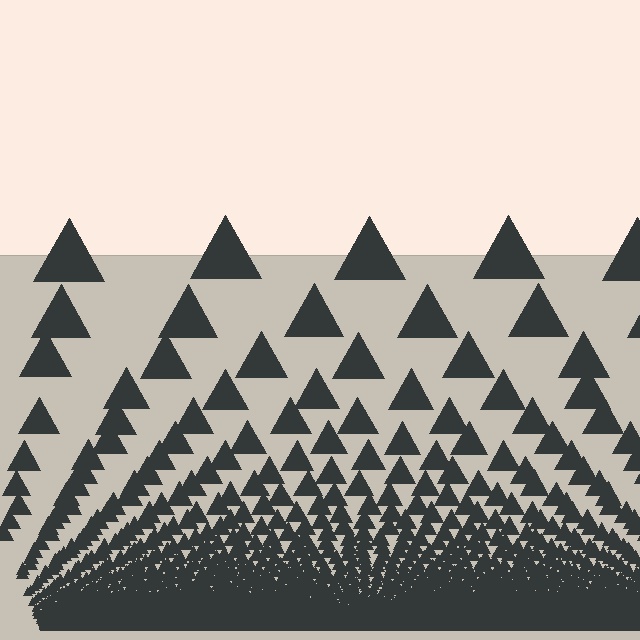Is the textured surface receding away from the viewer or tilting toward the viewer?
The surface appears to tilt toward the viewer. Texture elements get larger and sparser toward the top.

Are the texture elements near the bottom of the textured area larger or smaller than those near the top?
Smaller. The gradient is inverted — elements near the bottom are smaller and denser.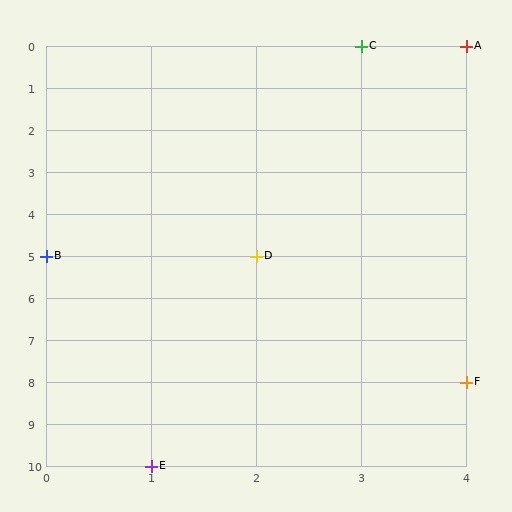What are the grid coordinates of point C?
Point C is at grid coordinates (3, 0).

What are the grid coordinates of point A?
Point A is at grid coordinates (4, 0).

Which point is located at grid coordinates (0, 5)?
Point B is at (0, 5).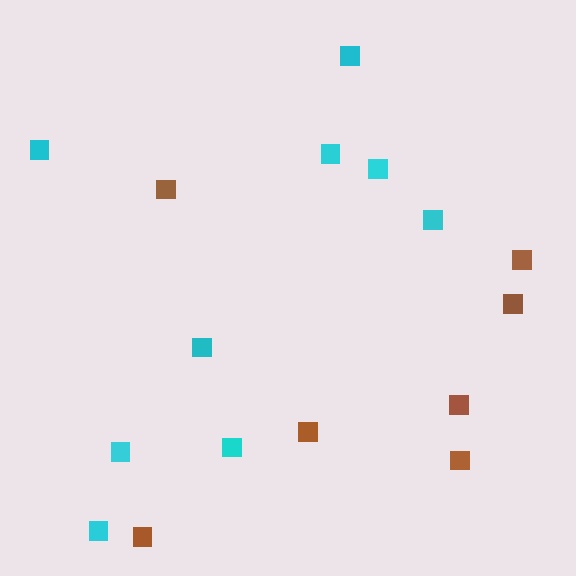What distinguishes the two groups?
There are 2 groups: one group of cyan squares (9) and one group of brown squares (7).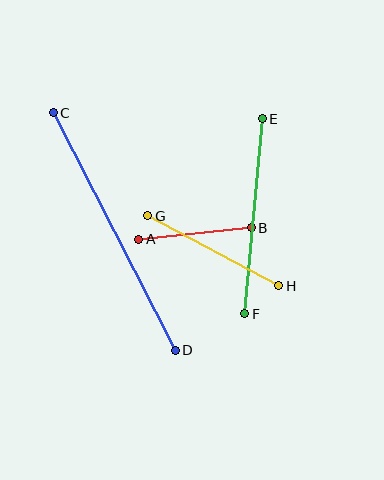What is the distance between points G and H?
The distance is approximately 149 pixels.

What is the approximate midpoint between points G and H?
The midpoint is at approximately (213, 251) pixels.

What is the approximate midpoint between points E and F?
The midpoint is at approximately (253, 216) pixels.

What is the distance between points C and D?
The distance is approximately 267 pixels.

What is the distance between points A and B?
The distance is approximately 113 pixels.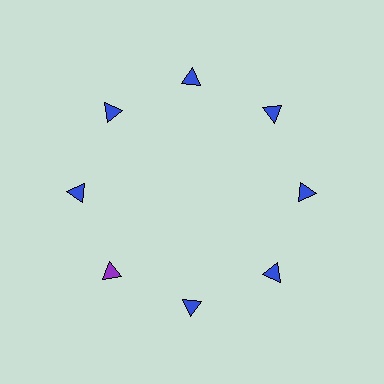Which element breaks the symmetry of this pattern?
The purple triangle at roughly the 8 o'clock position breaks the symmetry. All other shapes are blue triangles.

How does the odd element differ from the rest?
It has a different color: purple instead of blue.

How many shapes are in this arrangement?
There are 8 shapes arranged in a ring pattern.